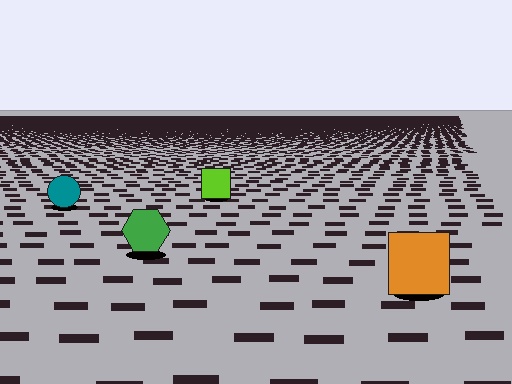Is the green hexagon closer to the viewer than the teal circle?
Yes. The green hexagon is closer — you can tell from the texture gradient: the ground texture is coarser near it.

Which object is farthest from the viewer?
The lime square is farthest from the viewer. It appears smaller and the ground texture around it is denser.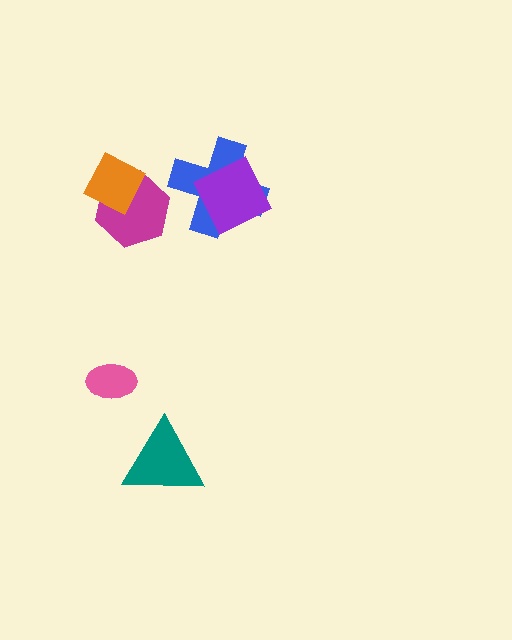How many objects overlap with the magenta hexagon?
1 object overlaps with the magenta hexagon.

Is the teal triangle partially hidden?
No, no other shape covers it.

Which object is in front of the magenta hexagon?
The orange diamond is in front of the magenta hexagon.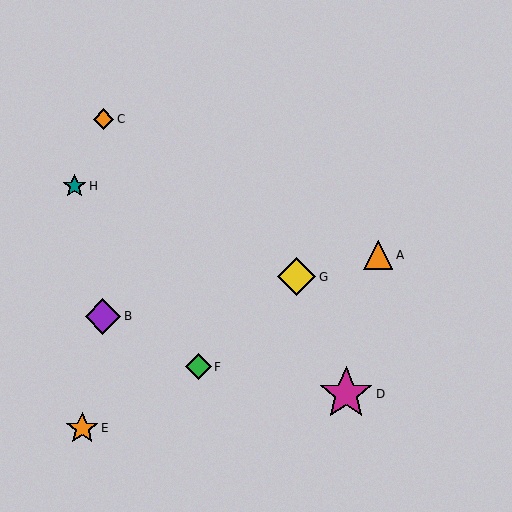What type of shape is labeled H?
Shape H is a teal star.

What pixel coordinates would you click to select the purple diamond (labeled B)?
Click at (103, 316) to select the purple diamond B.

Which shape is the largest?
The magenta star (labeled D) is the largest.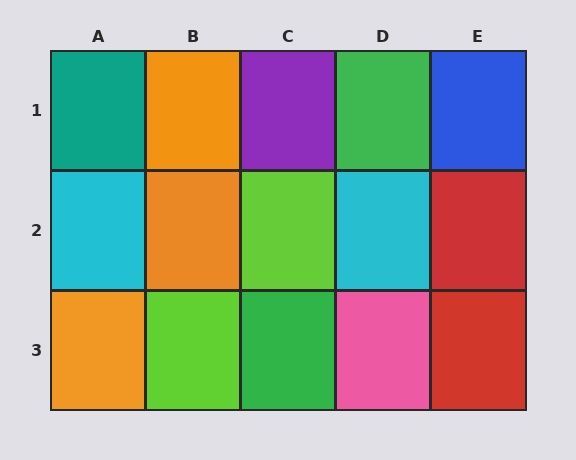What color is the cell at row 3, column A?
Orange.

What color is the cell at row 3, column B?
Lime.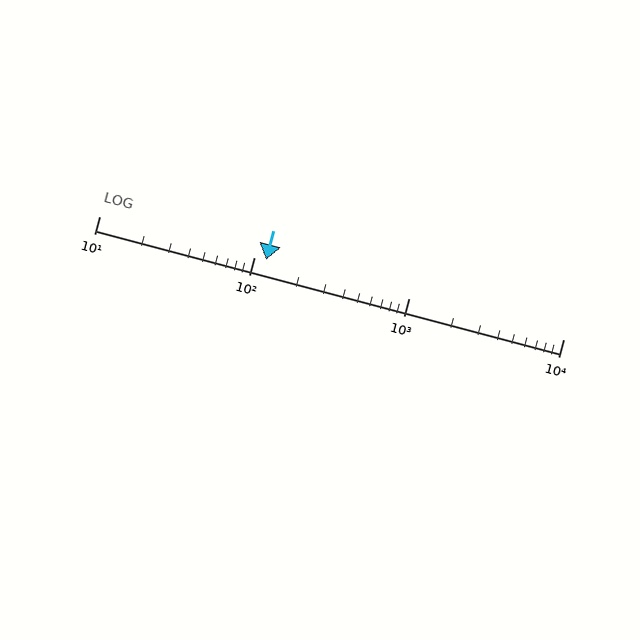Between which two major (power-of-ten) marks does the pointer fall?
The pointer is between 100 and 1000.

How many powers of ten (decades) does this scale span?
The scale spans 3 decades, from 10 to 10000.